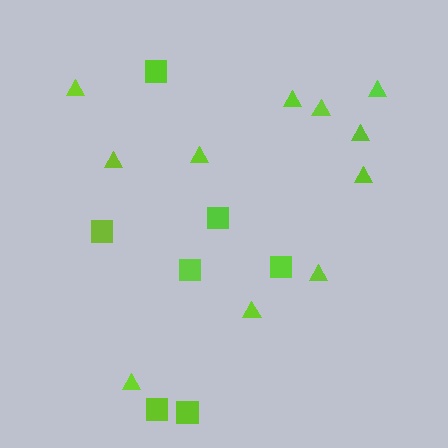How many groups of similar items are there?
There are 2 groups: one group of squares (7) and one group of triangles (11).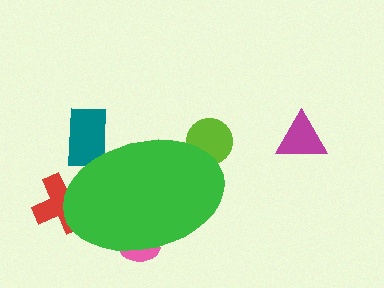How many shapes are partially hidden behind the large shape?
4 shapes are partially hidden.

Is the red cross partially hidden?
Yes, the red cross is partially hidden behind the green ellipse.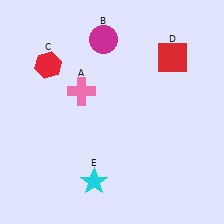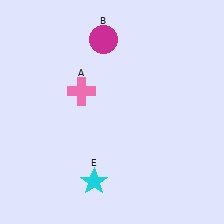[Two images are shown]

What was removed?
The red square (D), the red hexagon (C) were removed in Image 2.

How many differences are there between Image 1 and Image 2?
There are 2 differences between the two images.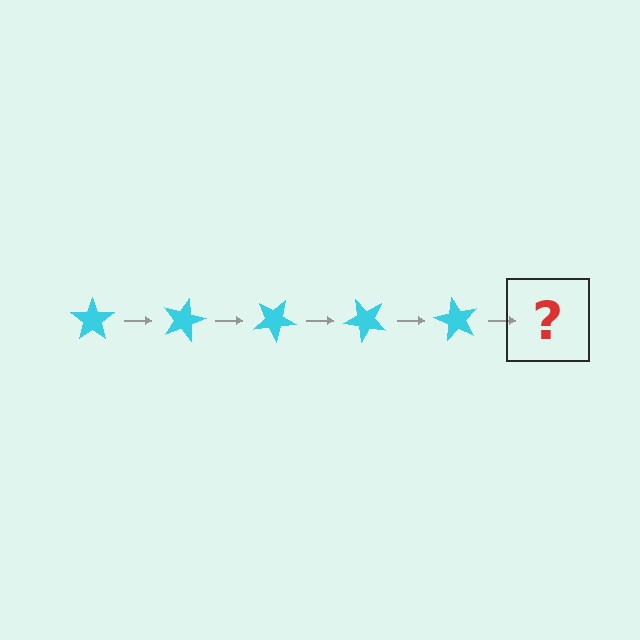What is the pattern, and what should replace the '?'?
The pattern is that the star rotates 15 degrees each step. The '?' should be a cyan star rotated 75 degrees.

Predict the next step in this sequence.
The next step is a cyan star rotated 75 degrees.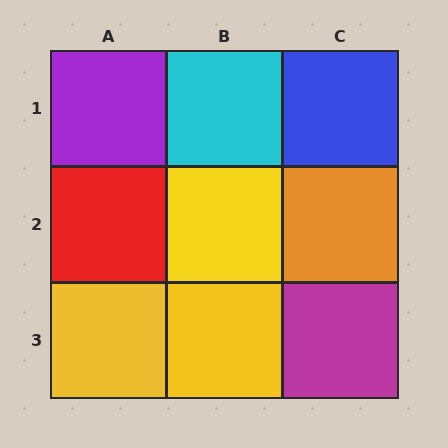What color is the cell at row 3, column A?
Yellow.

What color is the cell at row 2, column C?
Orange.